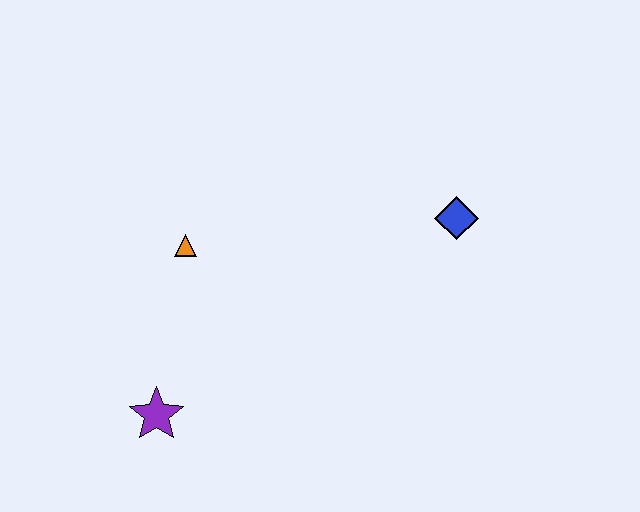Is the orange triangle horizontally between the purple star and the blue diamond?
Yes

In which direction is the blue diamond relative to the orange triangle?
The blue diamond is to the right of the orange triangle.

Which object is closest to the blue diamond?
The orange triangle is closest to the blue diamond.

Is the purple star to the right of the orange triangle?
No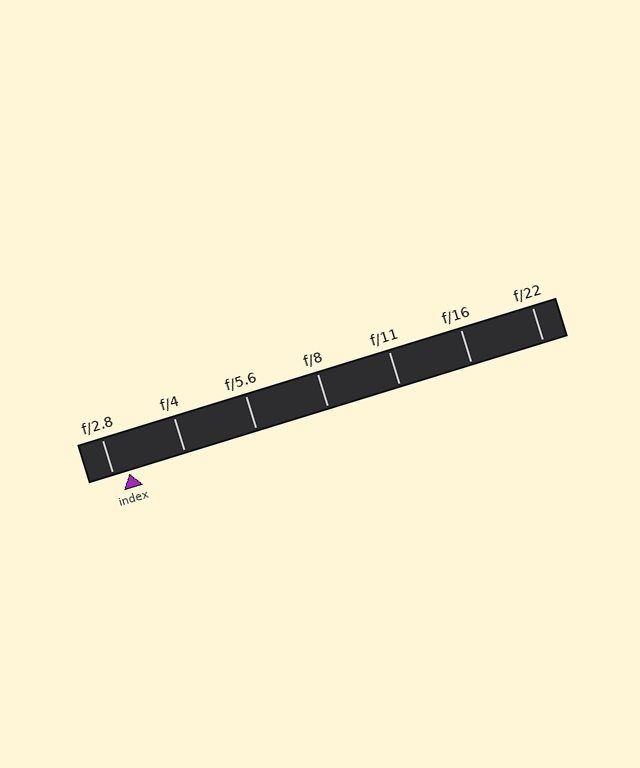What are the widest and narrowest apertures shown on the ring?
The widest aperture shown is f/2.8 and the narrowest is f/22.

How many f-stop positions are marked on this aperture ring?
There are 7 f-stop positions marked.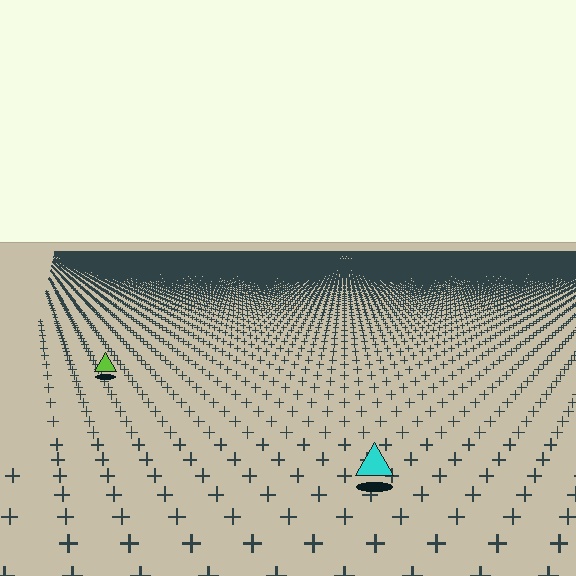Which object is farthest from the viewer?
The lime triangle is farthest from the viewer. It appears smaller and the ground texture around it is denser.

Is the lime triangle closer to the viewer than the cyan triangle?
No. The cyan triangle is closer — you can tell from the texture gradient: the ground texture is coarser near it.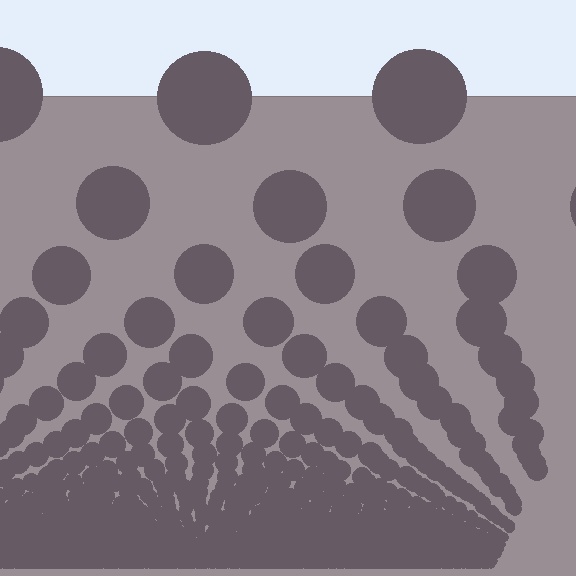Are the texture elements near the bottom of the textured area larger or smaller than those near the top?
Smaller. The gradient is inverted — elements near the bottom are smaller and denser.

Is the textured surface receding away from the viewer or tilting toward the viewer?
The surface appears to tilt toward the viewer. Texture elements get larger and sparser toward the top.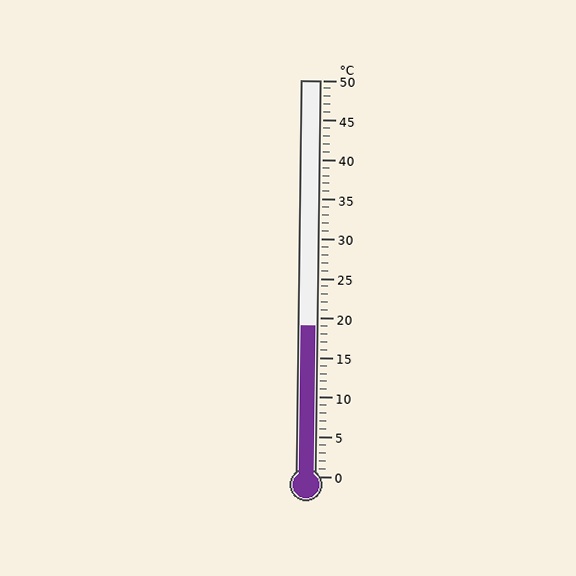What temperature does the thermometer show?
The thermometer shows approximately 19°C.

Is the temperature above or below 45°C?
The temperature is below 45°C.